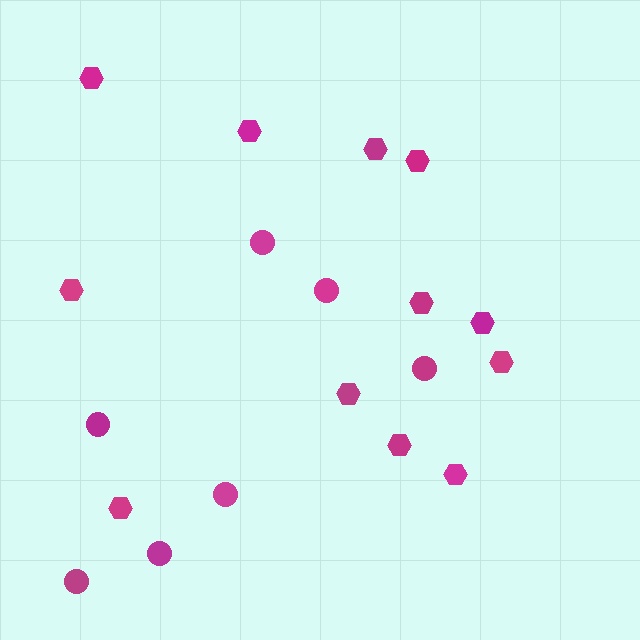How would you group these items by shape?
There are 2 groups: one group of hexagons (12) and one group of circles (7).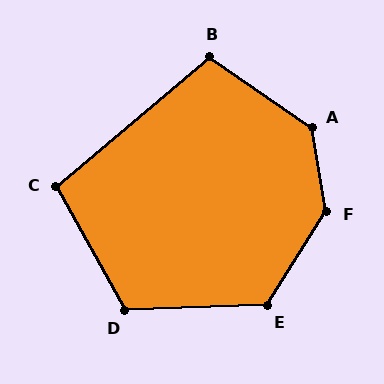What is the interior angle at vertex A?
Approximately 134 degrees (obtuse).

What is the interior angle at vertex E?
Approximately 124 degrees (obtuse).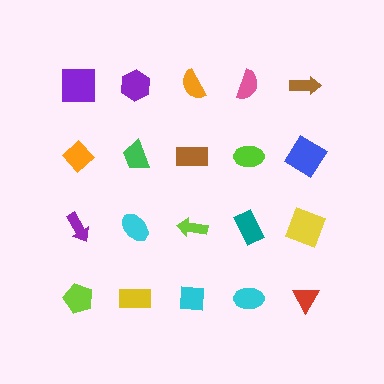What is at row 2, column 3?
A brown rectangle.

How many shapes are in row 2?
5 shapes.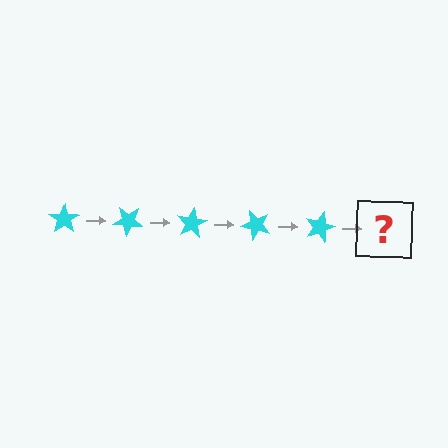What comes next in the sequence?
The next element should be a cyan star rotated 200 degrees.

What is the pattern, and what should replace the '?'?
The pattern is that the star rotates 40 degrees each step. The '?' should be a cyan star rotated 200 degrees.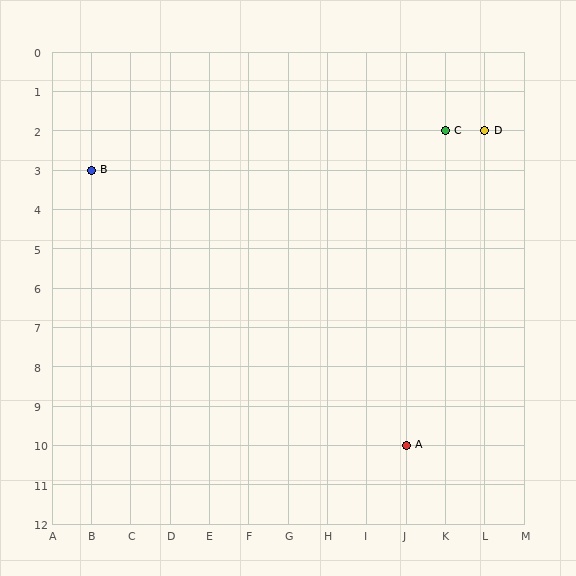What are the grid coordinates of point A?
Point A is at grid coordinates (J, 10).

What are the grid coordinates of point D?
Point D is at grid coordinates (L, 2).